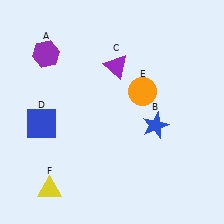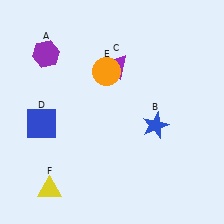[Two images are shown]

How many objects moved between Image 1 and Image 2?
1 object moved between the two images.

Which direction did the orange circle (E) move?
The orange circle (E) moved left.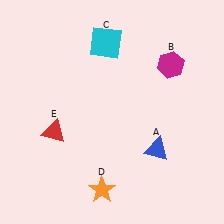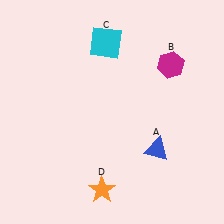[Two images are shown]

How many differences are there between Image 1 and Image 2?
There is 1 difference between the two images.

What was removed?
The red triangle (E) was removed in Image 2.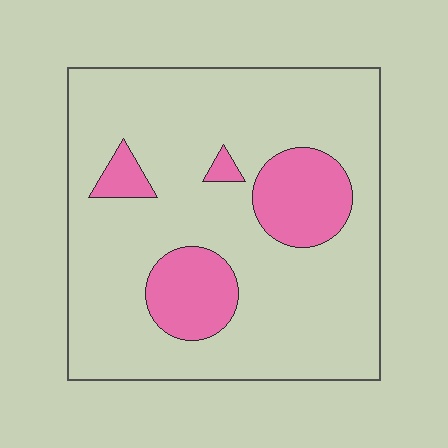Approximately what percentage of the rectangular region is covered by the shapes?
Approximately 20%.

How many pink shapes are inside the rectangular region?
4.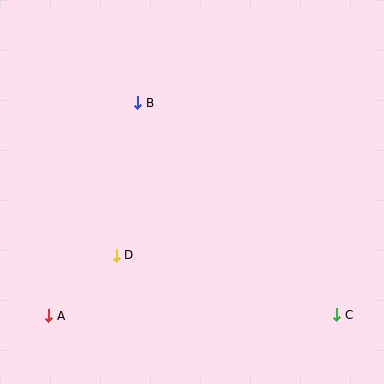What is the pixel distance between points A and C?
The distance between A and C is 288 pixels.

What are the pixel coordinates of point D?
Point D is at (116, 255).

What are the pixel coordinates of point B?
Point B is at (138, 103).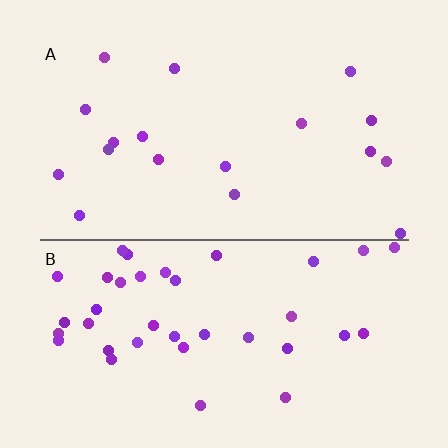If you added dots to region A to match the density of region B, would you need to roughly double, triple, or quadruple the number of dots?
Approximately double.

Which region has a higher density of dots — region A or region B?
B (the bottom).